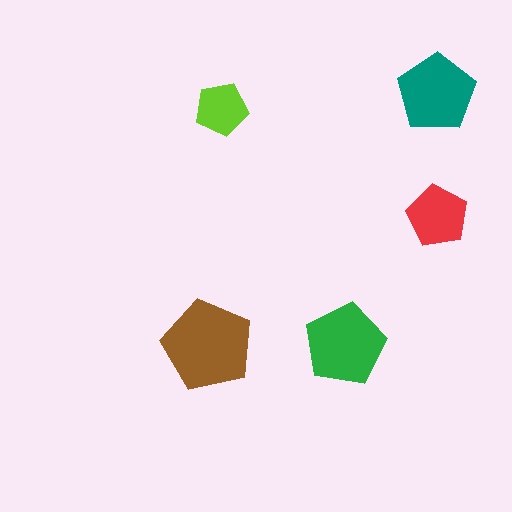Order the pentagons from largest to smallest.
the brown one, the green one, the teal one, the red one, the lime one.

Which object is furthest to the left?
The brown pentagon is leftmost.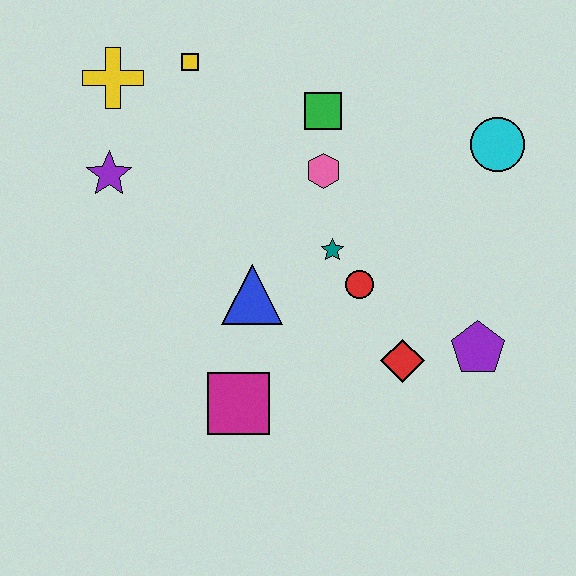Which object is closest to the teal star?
The red circle is closest to the teal star.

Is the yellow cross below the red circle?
No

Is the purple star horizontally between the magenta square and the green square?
No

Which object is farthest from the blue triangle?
The cyan circle is farthest from the blue triangle.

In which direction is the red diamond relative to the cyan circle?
The red diamond is below the cyan circle.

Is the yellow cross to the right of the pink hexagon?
No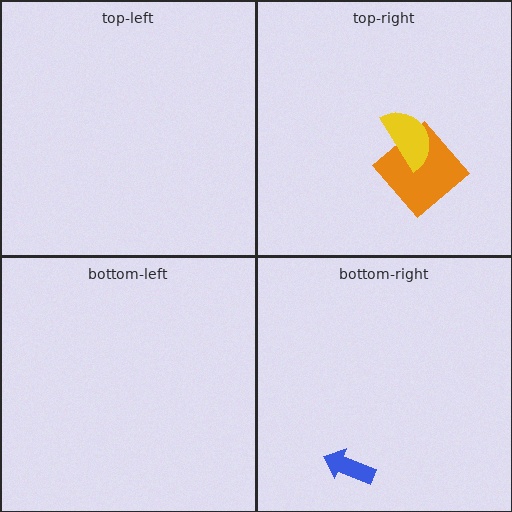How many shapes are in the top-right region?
2.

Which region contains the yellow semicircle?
The top-right region.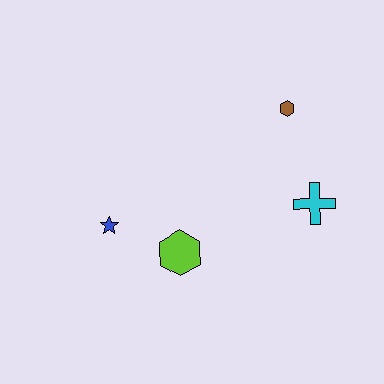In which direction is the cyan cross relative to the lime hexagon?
The cyan cross is to the right of the lime hexagon.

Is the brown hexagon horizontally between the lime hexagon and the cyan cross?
Yes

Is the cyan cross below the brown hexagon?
Yes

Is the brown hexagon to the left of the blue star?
No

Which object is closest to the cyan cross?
The brown hexagon is closest to the cyan cross.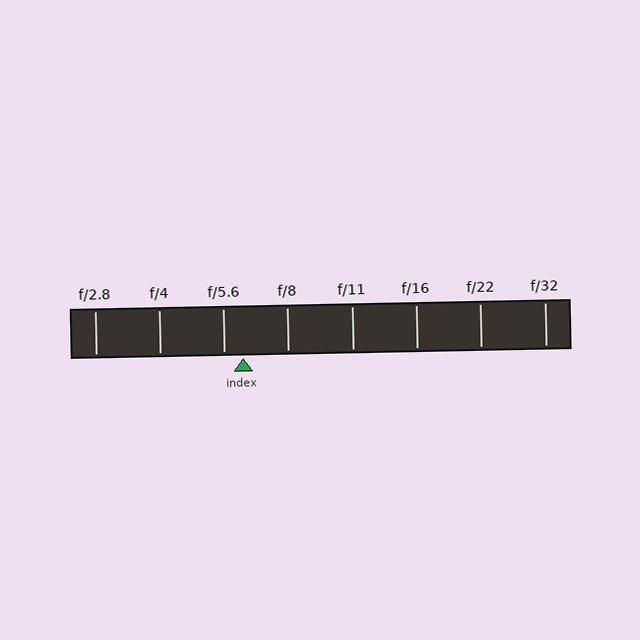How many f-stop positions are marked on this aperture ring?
There are 8 f-stop positions marked.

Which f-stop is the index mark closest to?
The index mark is closest to f/5.6.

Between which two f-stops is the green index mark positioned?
The index mark is between f/5.6 and f/8.